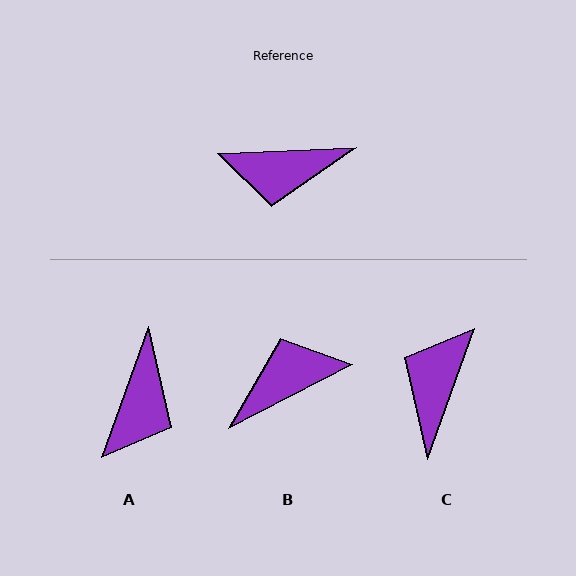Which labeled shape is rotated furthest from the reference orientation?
B, about 155 degrees away.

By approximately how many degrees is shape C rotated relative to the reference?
Approximately 112 degrees clockwise.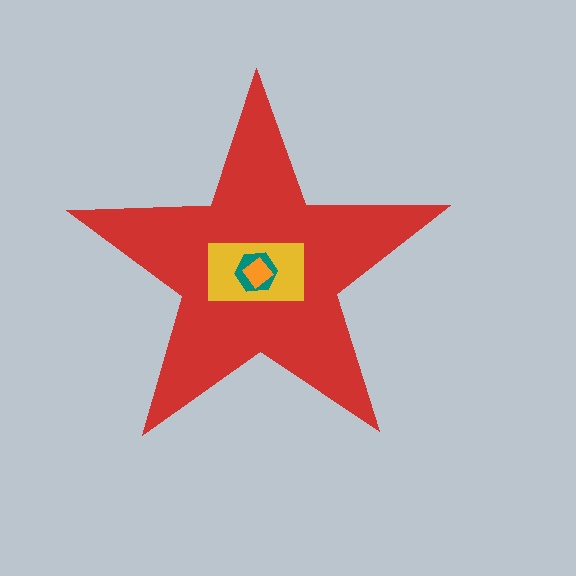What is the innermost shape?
The orange diamond.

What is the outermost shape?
The red star.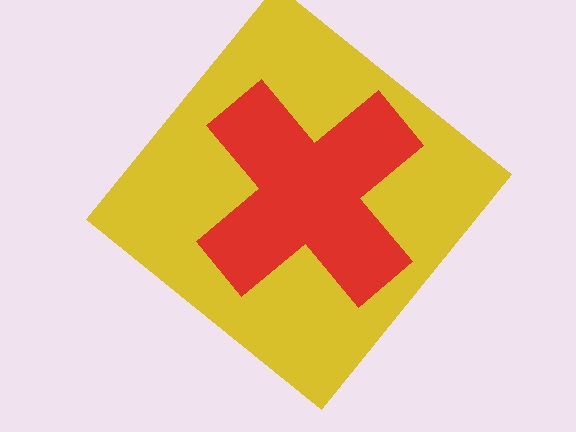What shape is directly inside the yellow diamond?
The red cross.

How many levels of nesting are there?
2.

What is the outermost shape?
The yellow diamond.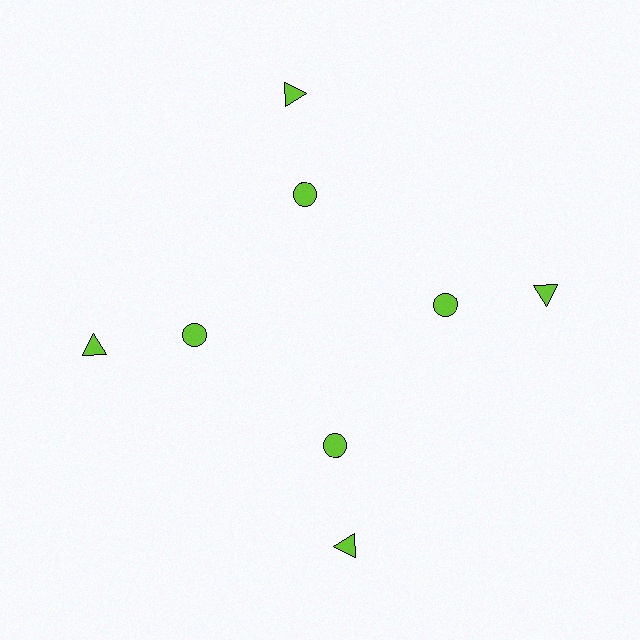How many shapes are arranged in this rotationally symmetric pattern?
There are 8 shapes, arranged in 4 groups of 2.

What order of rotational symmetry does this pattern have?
This pattern has 4-fold rotational symmetry.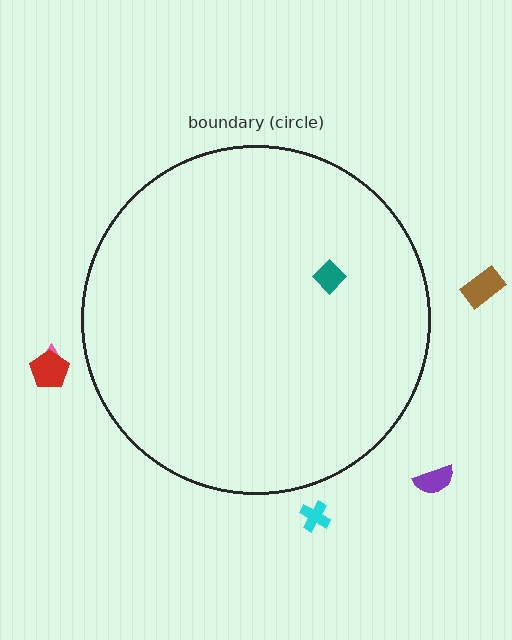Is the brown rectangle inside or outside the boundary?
Outside.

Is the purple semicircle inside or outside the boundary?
Outside.